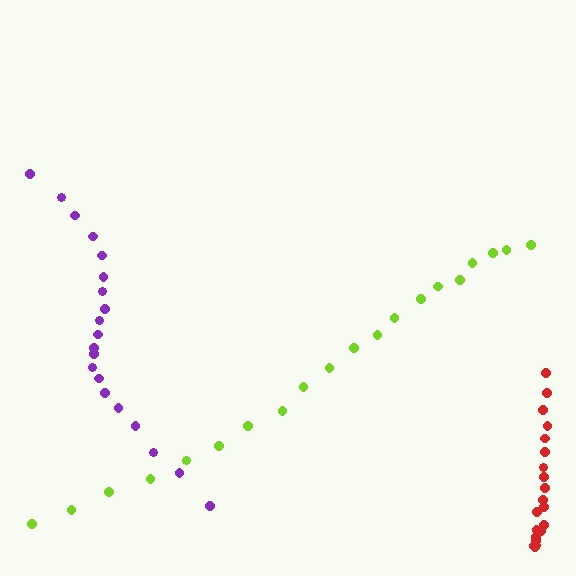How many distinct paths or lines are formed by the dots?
There are 3 distinct paths.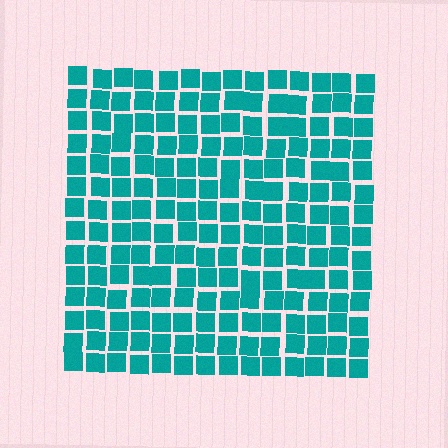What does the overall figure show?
The overall figure shows a square.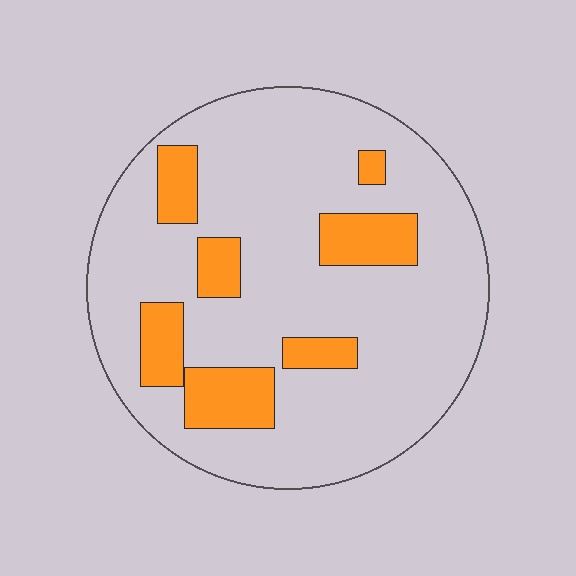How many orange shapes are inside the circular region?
7.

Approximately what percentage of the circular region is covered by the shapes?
Approximately 20%.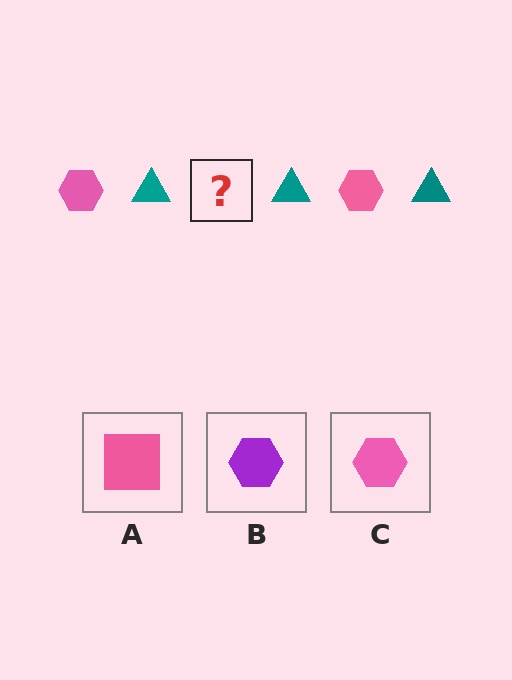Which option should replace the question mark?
Option C.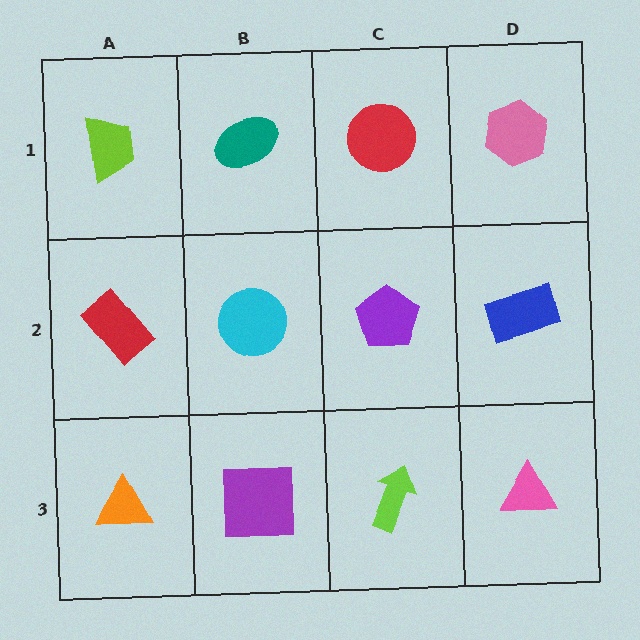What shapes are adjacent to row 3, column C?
A purple pentagon (row 2, column C), a purple square (row 3, column B), a pink triangle (row 3, column D).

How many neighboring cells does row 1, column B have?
3.